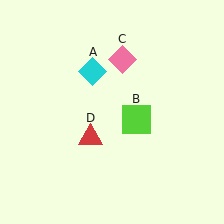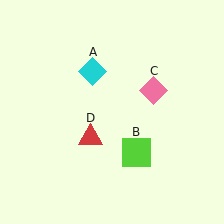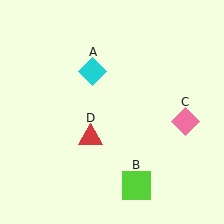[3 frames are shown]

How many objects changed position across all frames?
2 objects changed position: lime square (object B), pink diamond (object C).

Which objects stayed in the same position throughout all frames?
Cyan diamond (object A) and red triangle (object D) remained stationary.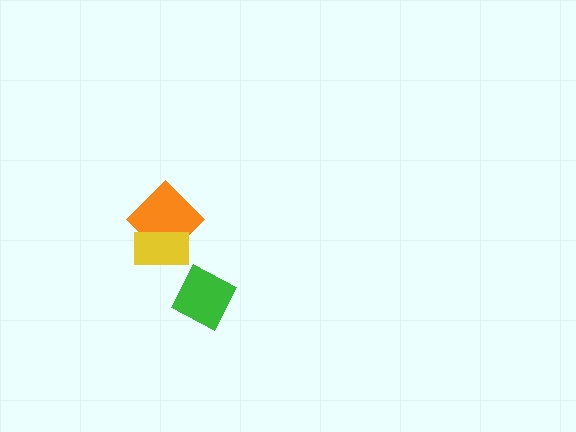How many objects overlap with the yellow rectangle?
1 object overlaps with the yellow rectangle.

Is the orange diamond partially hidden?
Yes, it is partially covered by another shape.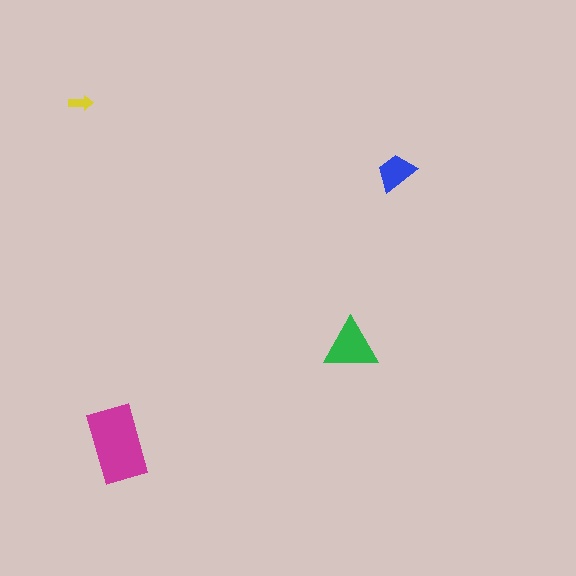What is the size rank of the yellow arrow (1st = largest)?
4th.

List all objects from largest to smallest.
The magenta rectangle, the green triangle, the blue trapezoid, the yellow arrow.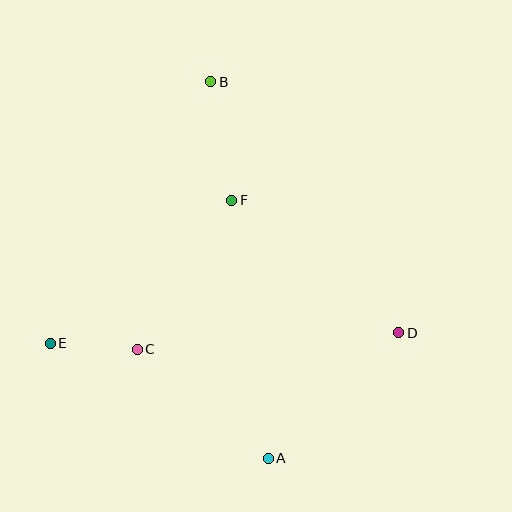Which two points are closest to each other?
Points C and E are closest to each other.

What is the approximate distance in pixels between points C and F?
The distance between C and F is approximately 176 pixels.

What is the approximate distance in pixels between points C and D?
The distance between C and D is approximately 262 pixels.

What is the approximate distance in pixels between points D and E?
The distance between D and E is approximately 349 pixels.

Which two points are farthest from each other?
Points A and B are farthest from each other.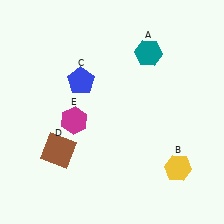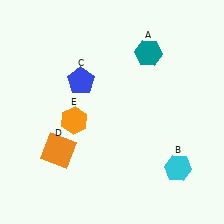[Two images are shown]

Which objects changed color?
B changed from yellow to cyan. D changed from brown to orange. E changed from magenta to orange.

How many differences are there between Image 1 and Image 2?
There are 3 differences between the two images.